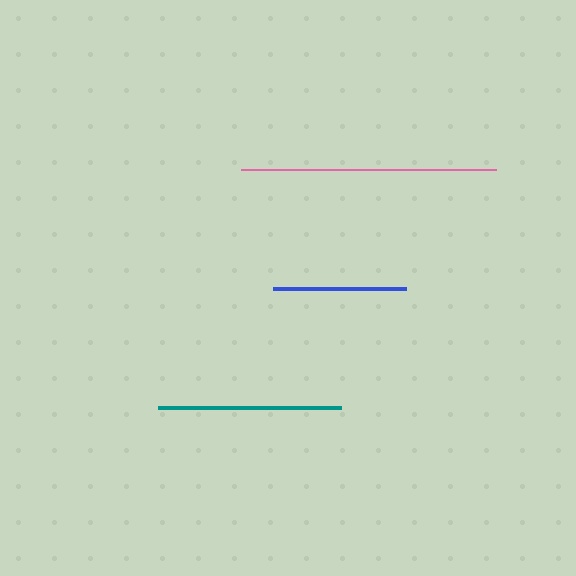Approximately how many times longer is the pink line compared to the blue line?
The pink line is approximately 1.9 times the length of the blue line.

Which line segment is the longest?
The pink line is the longest at approximately 255 pixels.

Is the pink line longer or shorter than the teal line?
The pink line is longer than the teal line.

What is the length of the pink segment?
The pink segment is approximately 255 pixels long.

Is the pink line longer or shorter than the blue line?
The pink line is longer than the blue line.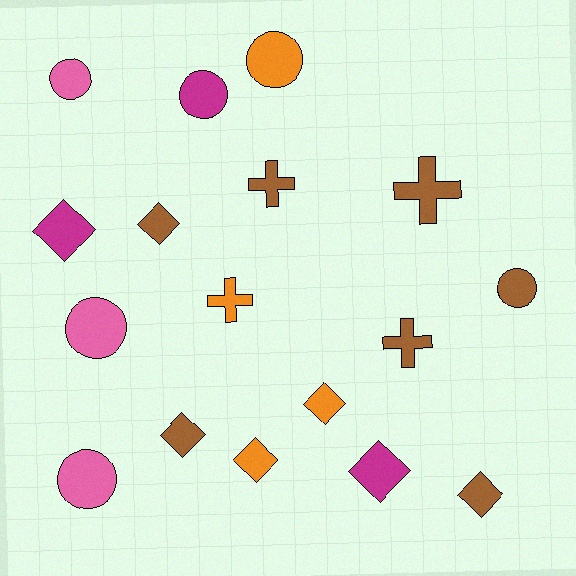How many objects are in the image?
There are 17 objects.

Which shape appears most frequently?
Diamond, with 7 objects.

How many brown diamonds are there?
There are 3 brown diamonds.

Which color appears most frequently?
Brown, with 7 objects.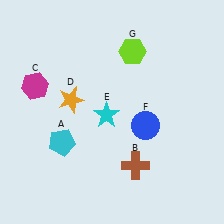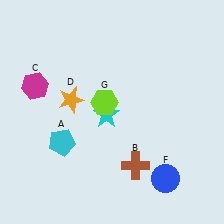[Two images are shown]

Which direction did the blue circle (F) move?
The blue circle (F) moved down.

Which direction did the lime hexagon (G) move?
The lime hexagon (G) moved down.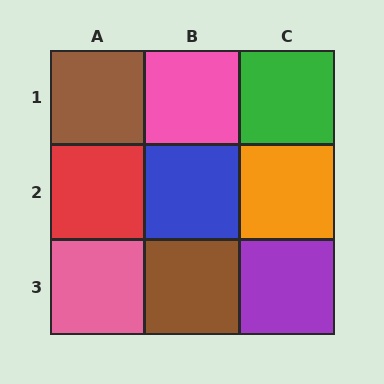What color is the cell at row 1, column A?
Brown.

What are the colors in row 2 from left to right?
Red, blue, orange.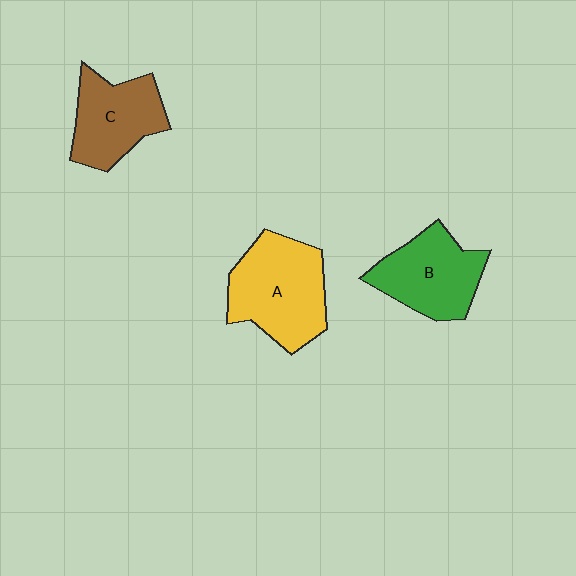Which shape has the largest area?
Shape A (yellow).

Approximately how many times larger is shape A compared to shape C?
Approximately 1.3 times.